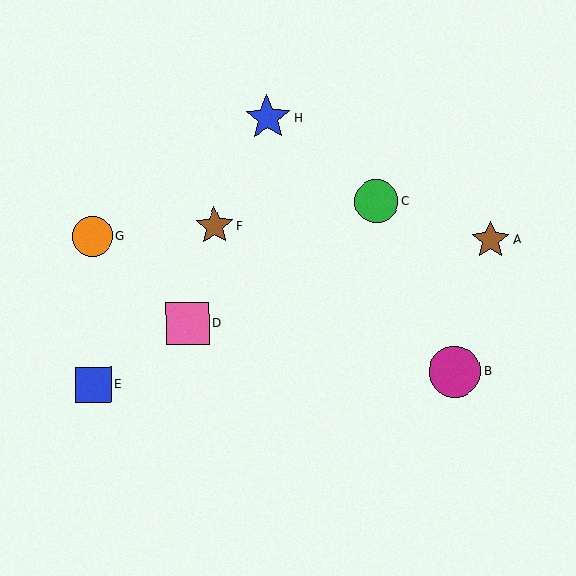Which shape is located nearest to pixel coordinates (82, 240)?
The orange circle (labeled G) at (92, 236) is nearest to that location.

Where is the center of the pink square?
The center of the pink square is at (188, 324).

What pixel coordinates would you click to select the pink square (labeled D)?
Click at (188, 324) to select the pink square D.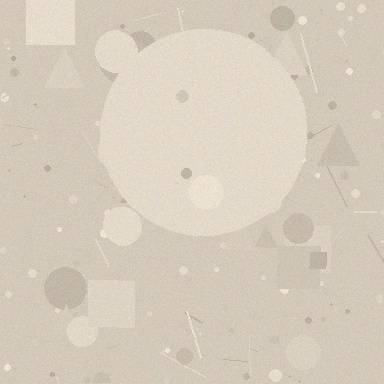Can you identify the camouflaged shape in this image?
The camouflaged shape is a circle.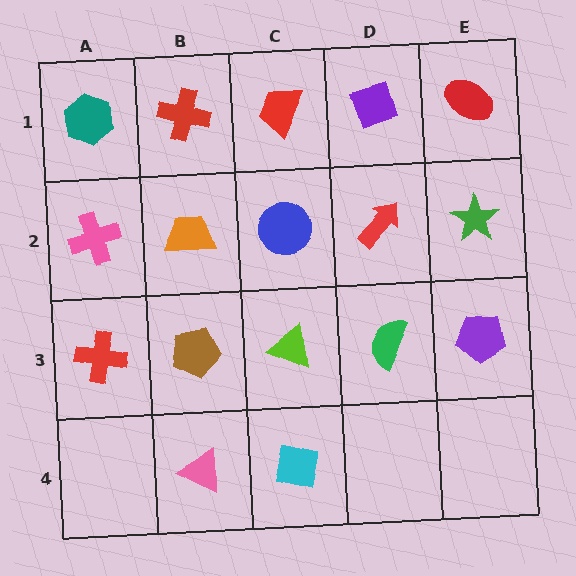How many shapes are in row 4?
2 shapes.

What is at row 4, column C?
A cyan square.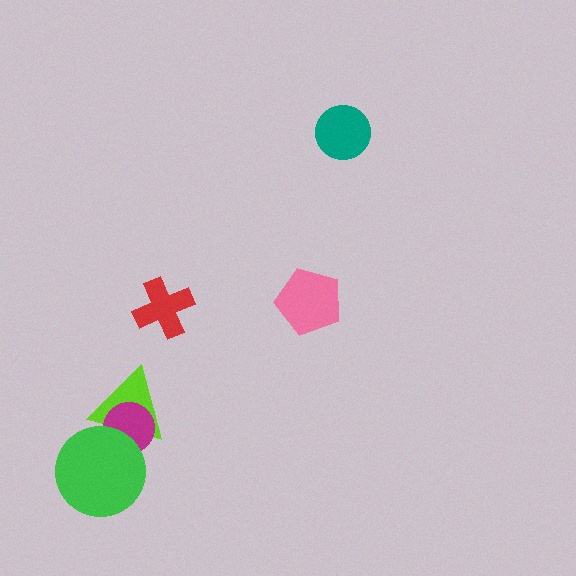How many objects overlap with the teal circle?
0 objects overlap with the teal circle.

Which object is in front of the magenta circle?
The green circle is in front of the magenta circle.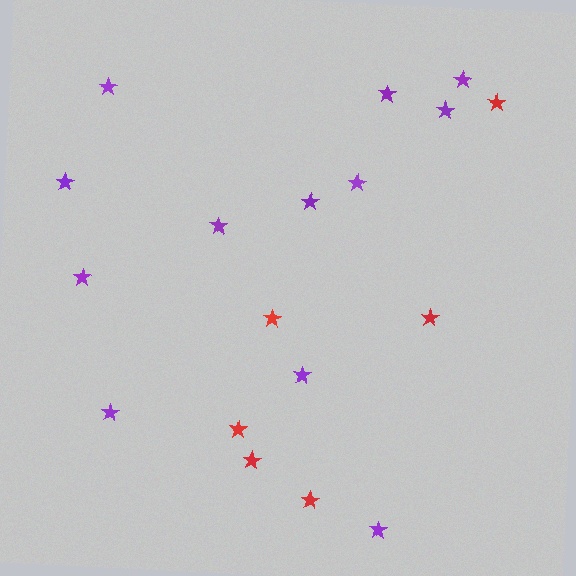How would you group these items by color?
There are 2 groups: one group of purple stars (12) and one group of red stars (6).